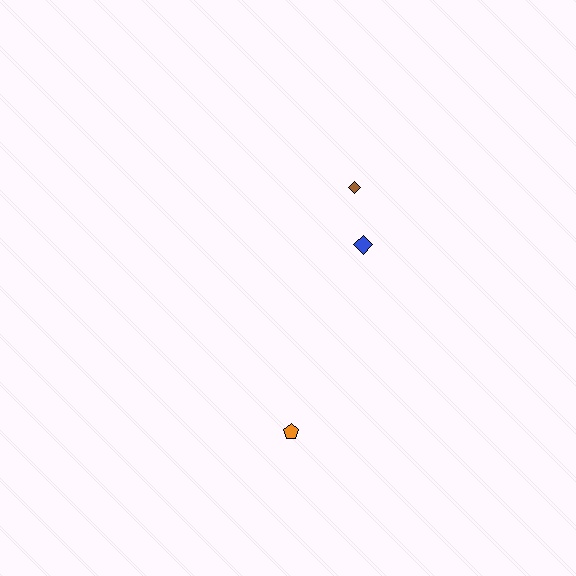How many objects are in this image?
There are 3 objects.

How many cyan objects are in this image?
There are no cyan objects.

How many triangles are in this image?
There are no triangles.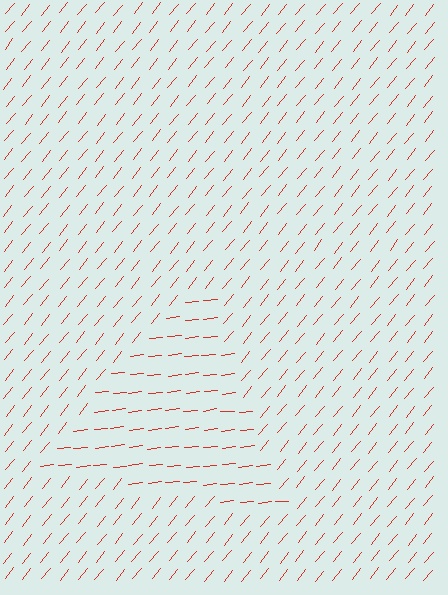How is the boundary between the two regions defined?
The boundary is defined purely by a change in line orientation (approximately 45 degrees difference). All lines are the same color and thickness.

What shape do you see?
I see a triangle.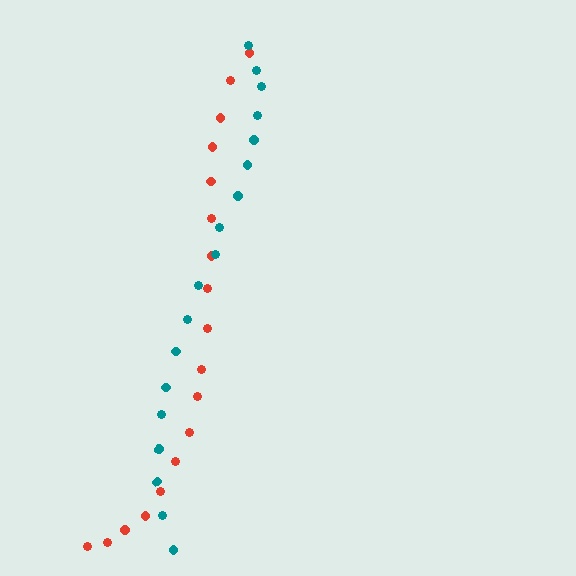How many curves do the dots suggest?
There are 2 distinct paths.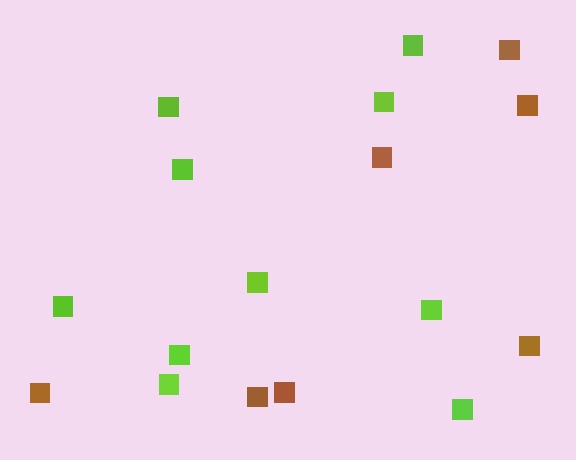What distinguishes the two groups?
There are 2 groups: one group of lime squares (10) and one group of brown squares (7).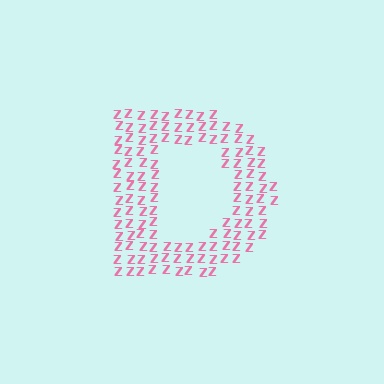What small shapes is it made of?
It is made of small letter Z's.